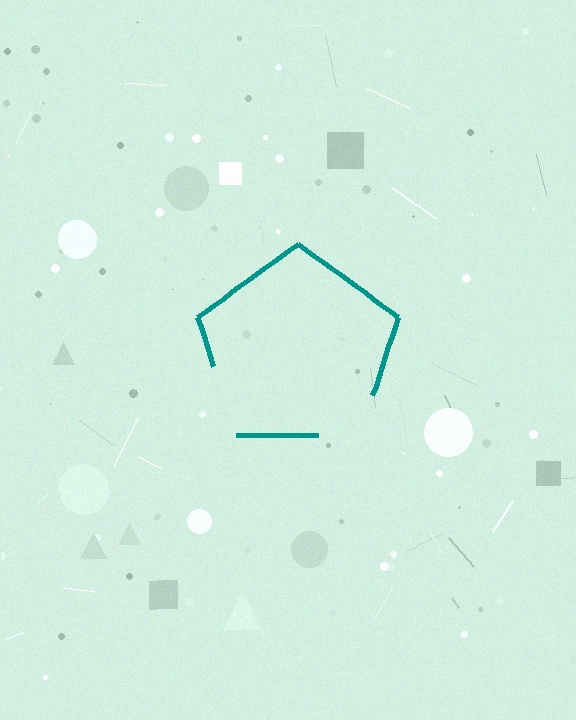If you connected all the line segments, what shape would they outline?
They would outline a pentagon.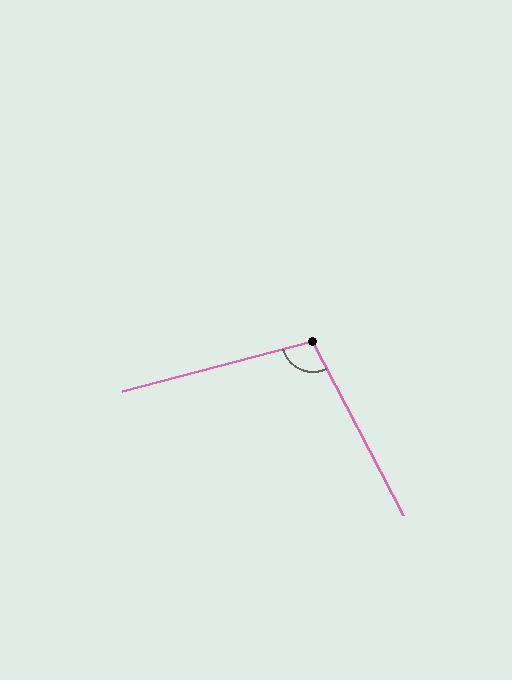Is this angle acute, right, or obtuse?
It is obtuse.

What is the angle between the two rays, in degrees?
Approximately 103 degrees.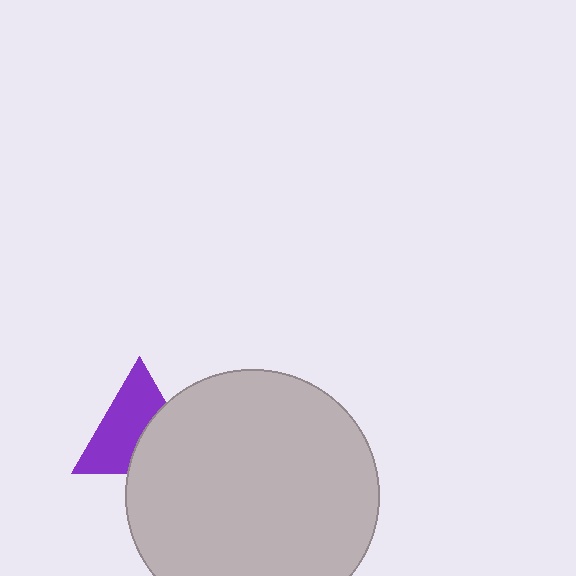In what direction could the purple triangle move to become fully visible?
The purple triangle could move left. That would shift it out from behind the light gray circle entirely.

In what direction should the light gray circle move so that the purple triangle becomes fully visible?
The light gray circle should move right. That is the shortest direction to clear the overlap and leave the purple triangle fully visible.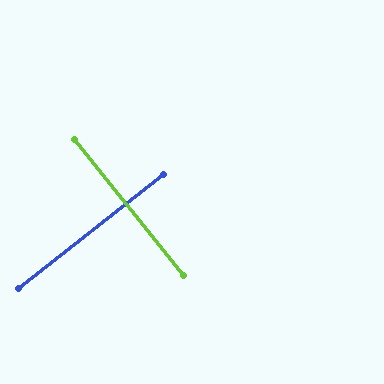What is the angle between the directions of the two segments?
Approximately 89 degrees.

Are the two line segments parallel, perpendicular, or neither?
Perpendicular — they meet at approximately 89°.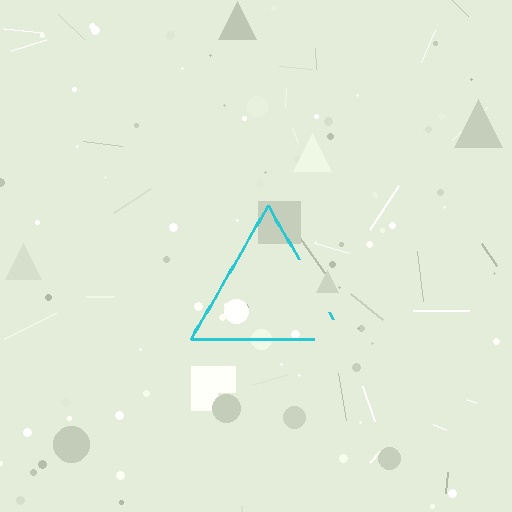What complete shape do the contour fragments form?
The contour fragments form a triangle.